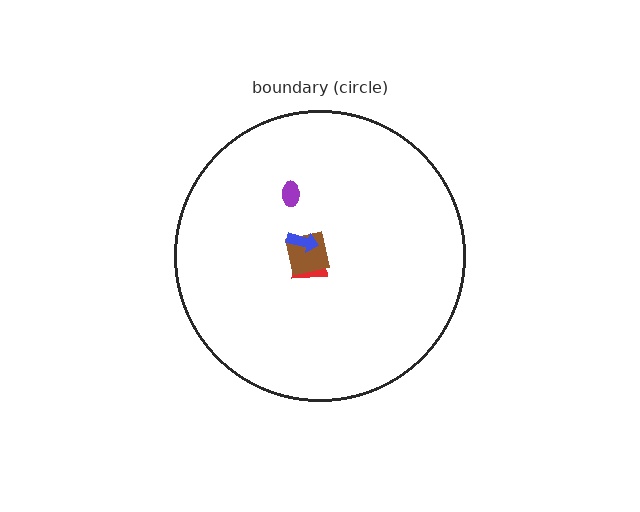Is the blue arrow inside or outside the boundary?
Inside.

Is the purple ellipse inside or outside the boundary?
Inside.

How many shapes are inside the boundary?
4 inside, 0 outside.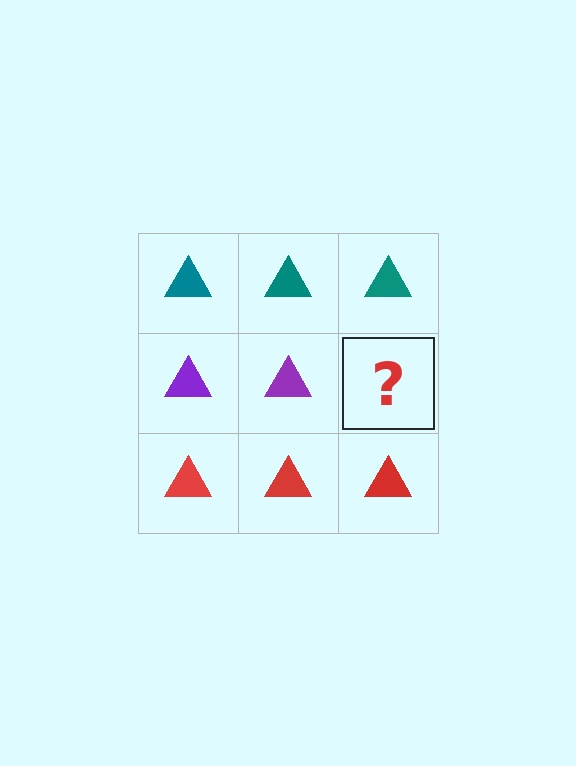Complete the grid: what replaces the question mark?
The question mark should be replaced with a purple triangle.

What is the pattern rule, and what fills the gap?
The rule is that each row has a consistent color. The gap should be filled with a purple triangle.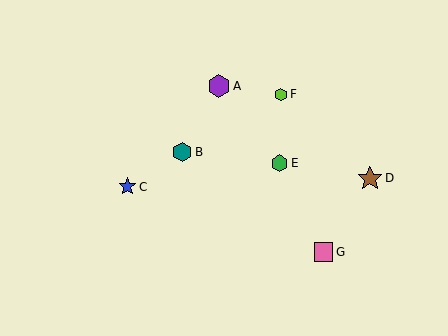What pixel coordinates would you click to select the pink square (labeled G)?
Click at (324, 252) to select the pink square G.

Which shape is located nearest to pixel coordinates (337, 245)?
The pink square (labeled G) at (324, 252) is nearest to that location.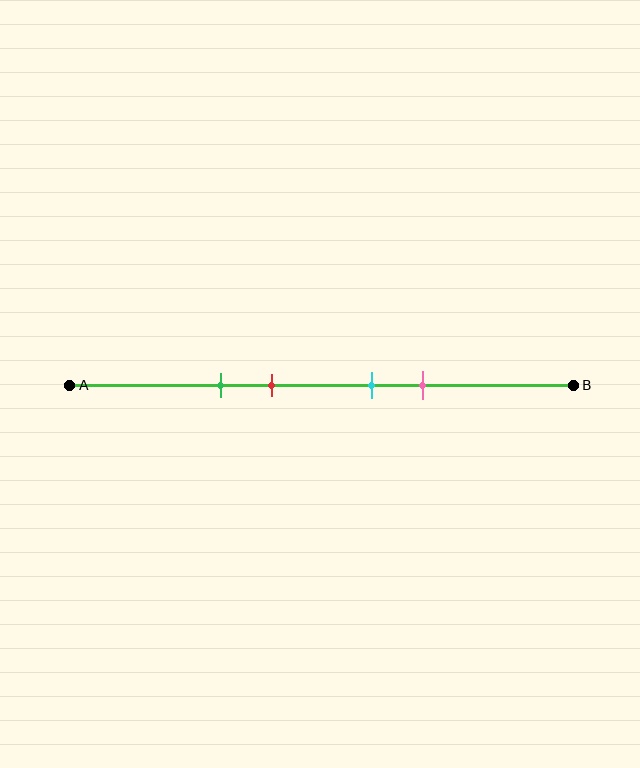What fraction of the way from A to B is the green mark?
The green mark is approximately 30% (0.3) of the way from A to B.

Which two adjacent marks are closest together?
The cyan and pink marks are the closest adjacent pair.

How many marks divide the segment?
There are 4 marks dividing the segment.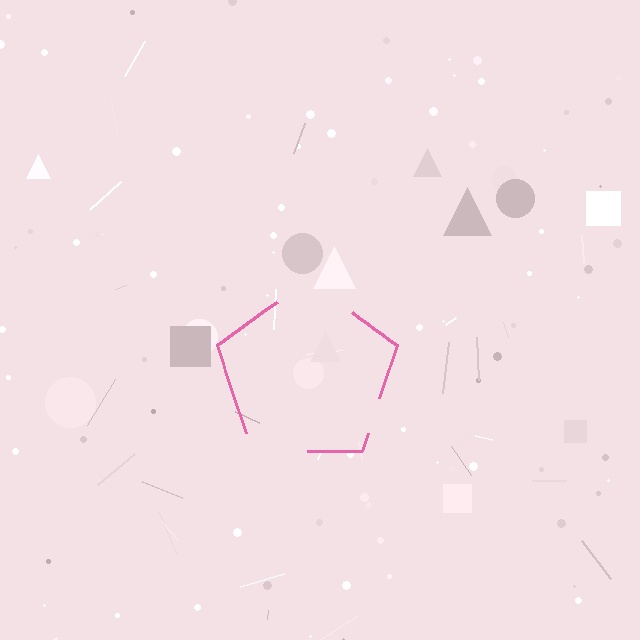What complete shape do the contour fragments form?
The contour fragments form a pentagon.